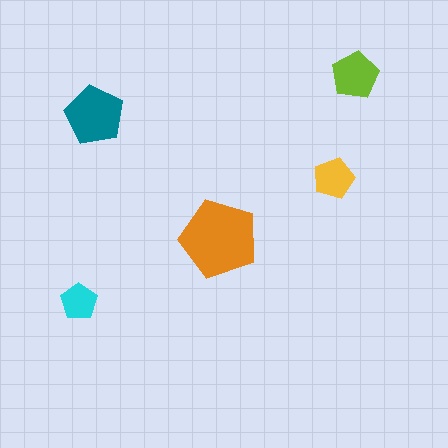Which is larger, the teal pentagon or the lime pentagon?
The teal one.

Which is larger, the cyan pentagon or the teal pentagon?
The teal one.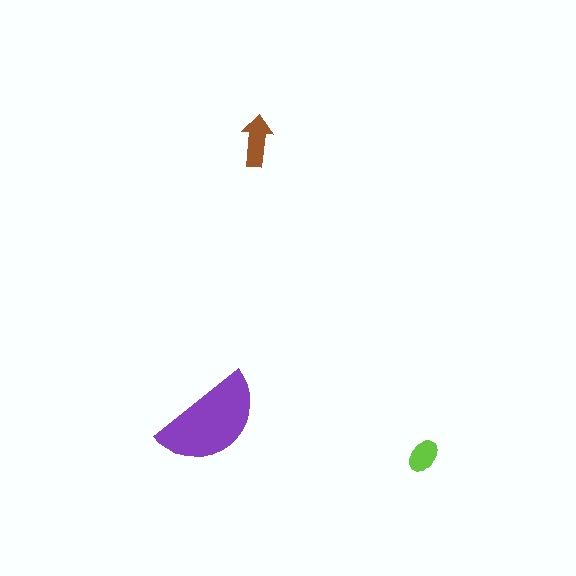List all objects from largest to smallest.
The purple semicircle, the brown arrow, the lime ellipse.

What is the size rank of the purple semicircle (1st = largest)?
1st.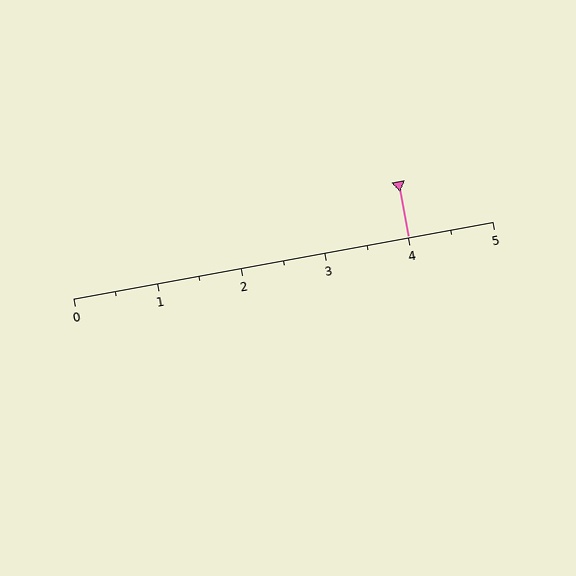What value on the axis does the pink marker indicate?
The marker indicates approximately 4.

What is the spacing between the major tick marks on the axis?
The major ticks are spaced 1 apart.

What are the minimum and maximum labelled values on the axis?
The axis runs from 0 to 5.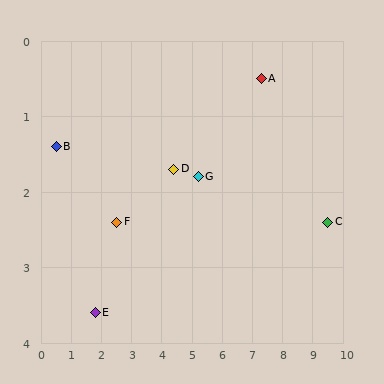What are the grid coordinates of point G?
Point G is at approximately (5.2, 1.8).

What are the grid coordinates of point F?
Point F is at approximately (2.5, 2.4).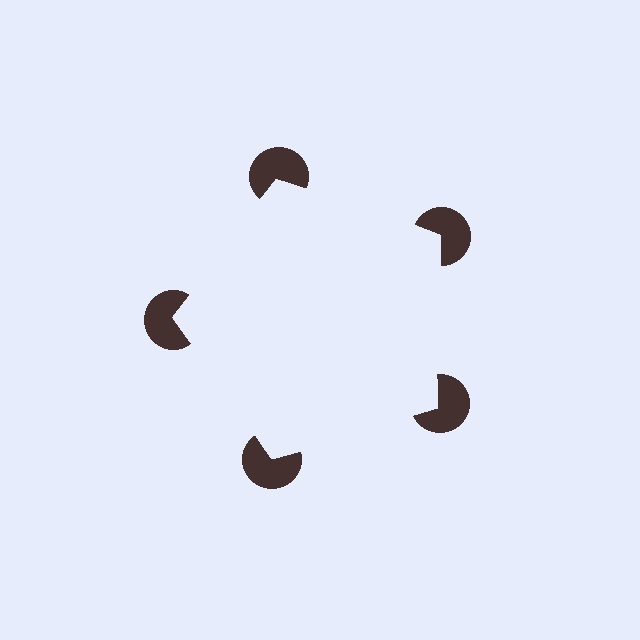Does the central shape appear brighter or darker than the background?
It typically appears slightly brighter than the background, even though no actual brightness change is drawn.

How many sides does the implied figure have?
5 sides.